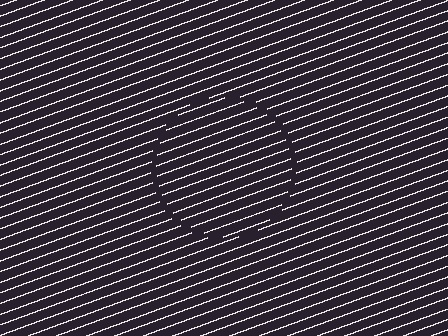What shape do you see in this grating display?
An illusory circle. The interior of the shape contains the same grating, shifted by half a period — the contour is defined by the phase discontinuity where line-ends from the inner and outer gratings abut.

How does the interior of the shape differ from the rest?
The interior of the shape contains the same grating, shifted by half a period — the contour is defined by the phase discontinuity where line-ends from the inner and outer gratings abut.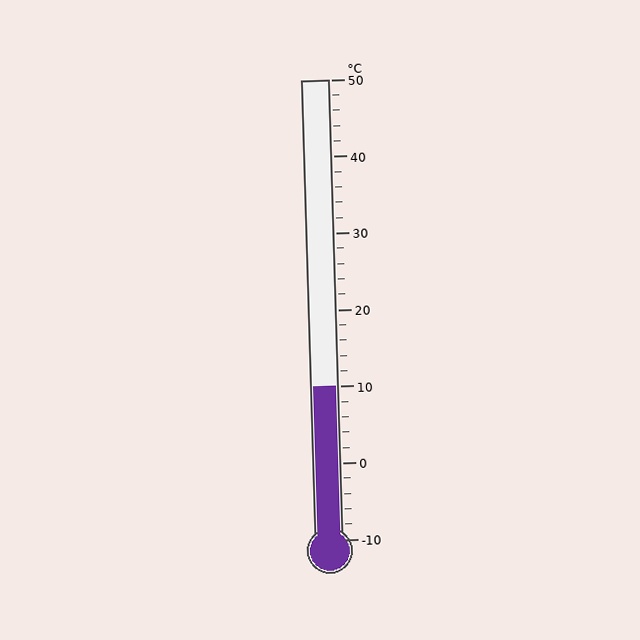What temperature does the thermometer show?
The thermometer shows approximately 10°C.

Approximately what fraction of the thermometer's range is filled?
The thermometer is filled to approximately 35% of its range.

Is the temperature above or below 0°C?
The temperature is above 0°C.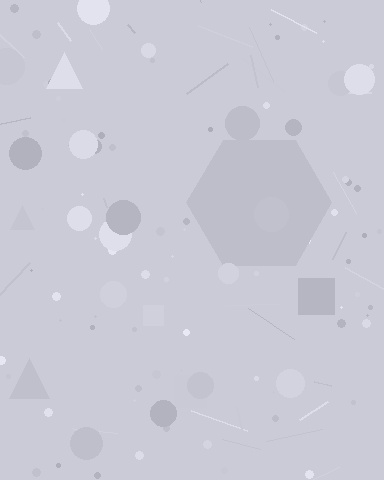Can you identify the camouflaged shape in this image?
The camouflaged shape is a hexagon.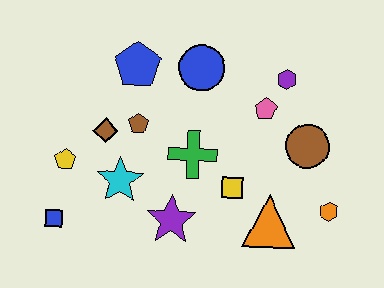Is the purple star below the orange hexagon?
Yes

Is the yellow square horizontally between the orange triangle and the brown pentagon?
Yes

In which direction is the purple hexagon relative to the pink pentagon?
The purple hexagon is above the pink pentagon.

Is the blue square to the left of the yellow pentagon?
Yes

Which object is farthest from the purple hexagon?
The blue square is farthest from the purple hexagon.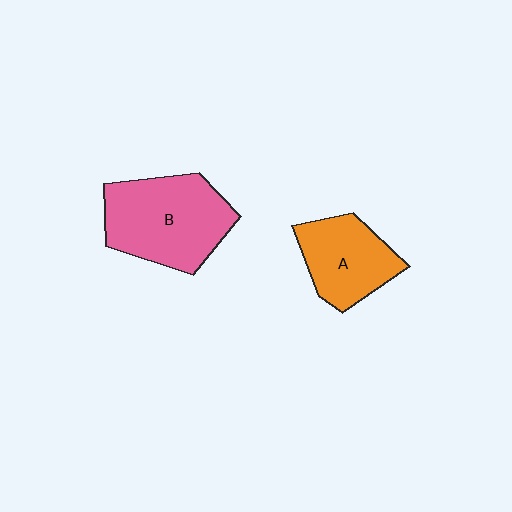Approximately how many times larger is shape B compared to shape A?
Approximately 1.4 times.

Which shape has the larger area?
Shape B (pink).